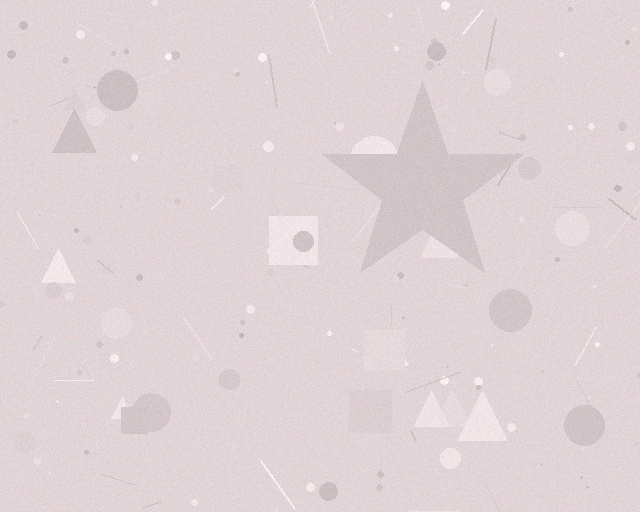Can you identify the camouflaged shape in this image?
The camouflaged shape is a star.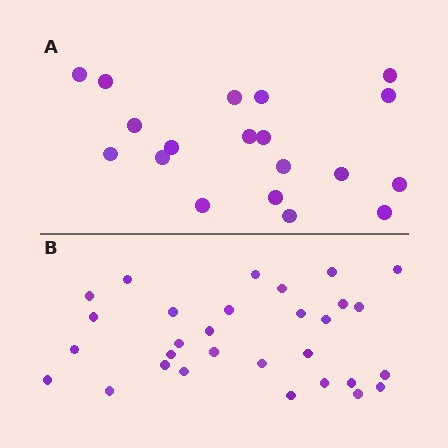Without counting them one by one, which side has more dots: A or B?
Region B (the bottom region) has more dots.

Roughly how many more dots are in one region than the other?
Region B has roughly 12 or so more dots than region A.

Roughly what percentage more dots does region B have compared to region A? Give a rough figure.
About 60% more.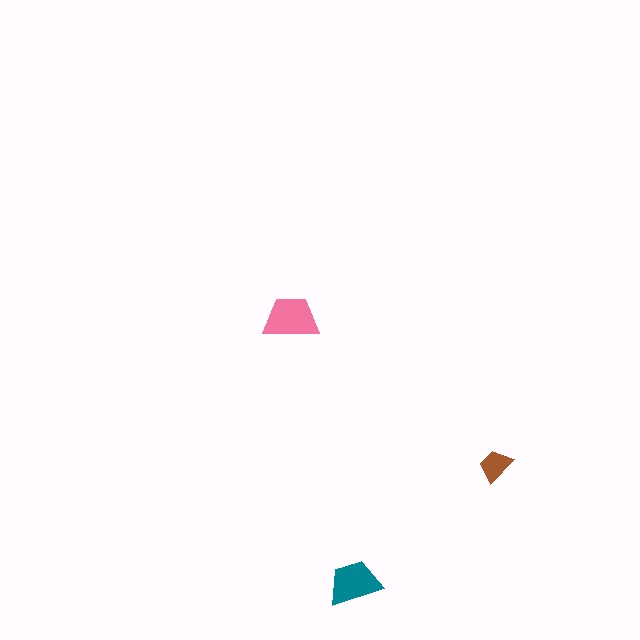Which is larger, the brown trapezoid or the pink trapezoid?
The pink one.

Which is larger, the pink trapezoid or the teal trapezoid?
The pink one.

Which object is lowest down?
The teal trapezoid is bottommost.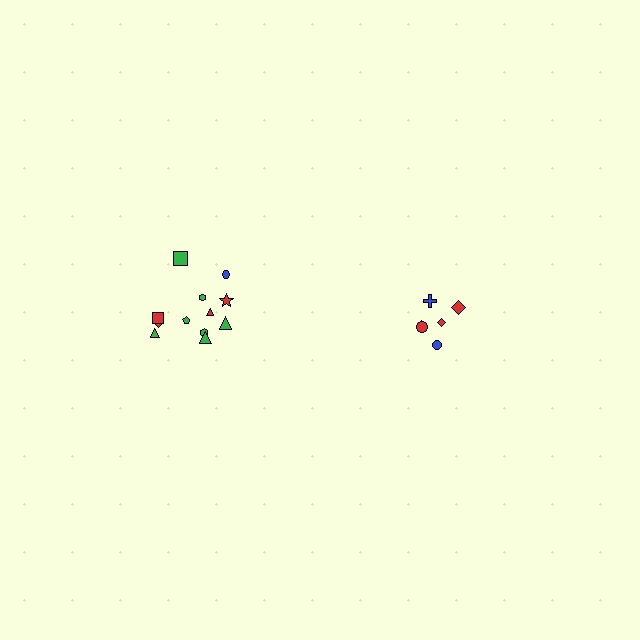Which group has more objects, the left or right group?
The left group.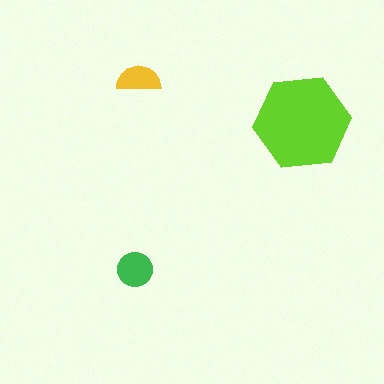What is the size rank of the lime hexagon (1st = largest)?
1st.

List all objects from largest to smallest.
The lime hexagon, the green circle, the yellow semicircle.